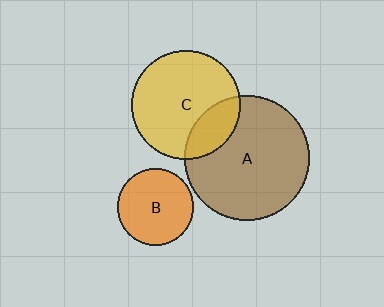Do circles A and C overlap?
Yes.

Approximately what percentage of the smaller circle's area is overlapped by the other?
Approximately 20%.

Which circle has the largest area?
Circle A (brown).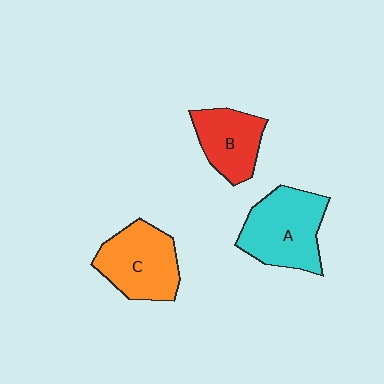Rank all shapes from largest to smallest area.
From largest to smallest: A (cyan), C (orange), B (red).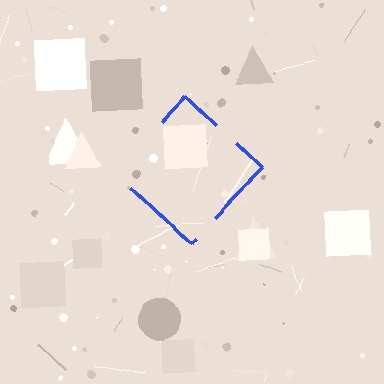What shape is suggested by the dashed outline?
The dashed outline suggests a diamond.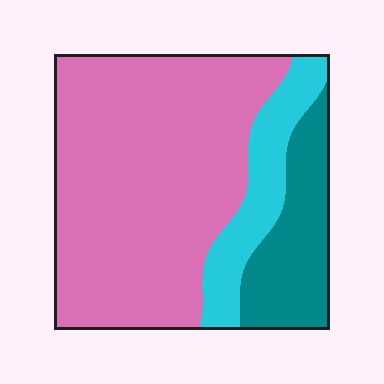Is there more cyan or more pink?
Pink.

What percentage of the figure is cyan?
Cyan covers 15% of the figure.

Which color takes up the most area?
Pink, at roughly 65%.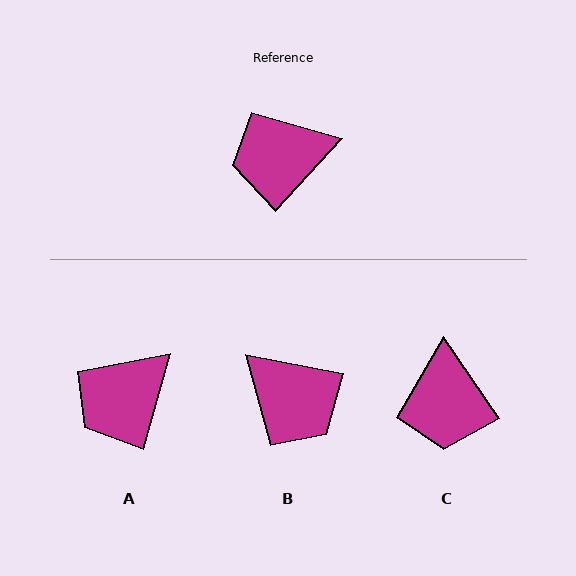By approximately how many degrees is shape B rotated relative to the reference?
Approximately 121 degrees counter-clockwise.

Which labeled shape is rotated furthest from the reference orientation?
B, about 121 degrees away.